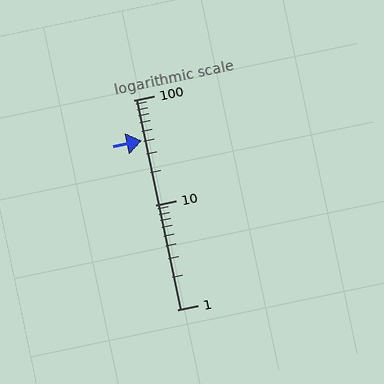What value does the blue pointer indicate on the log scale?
The pointer indicates approximately 41.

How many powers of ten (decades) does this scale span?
The scale spans 2 decades, from 1 to 100.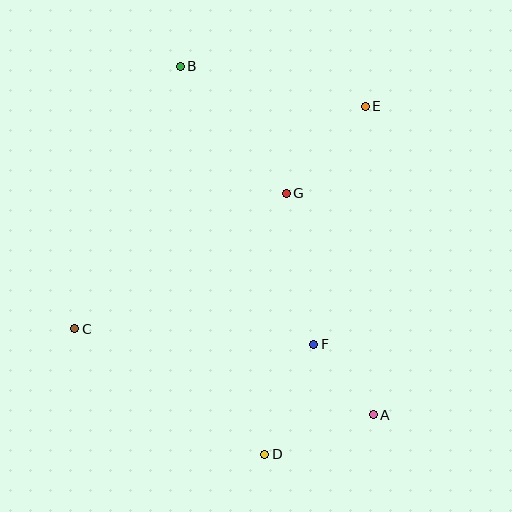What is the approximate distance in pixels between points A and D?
The distance between A and D is approximately 116 pixels.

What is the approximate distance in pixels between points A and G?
The distance between A and G is approximately 238 pixels.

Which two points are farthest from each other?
Points A and B are farthest from each other.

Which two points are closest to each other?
Points A and F are closest to each other.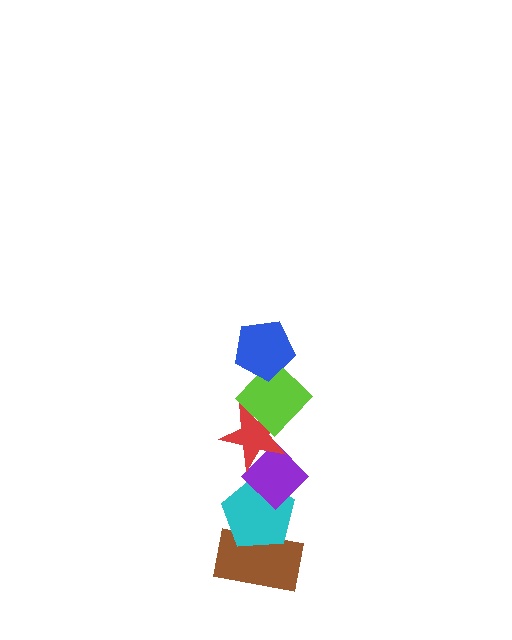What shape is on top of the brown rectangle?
The cyan pentagon is on top of the brown rectangle.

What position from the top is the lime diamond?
The lime diamond is 2nd from the top.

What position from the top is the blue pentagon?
The blue pentagon is 1st from the top.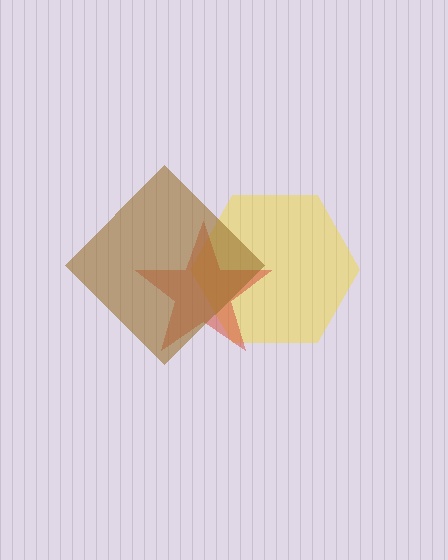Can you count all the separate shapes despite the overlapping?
Yes, there are 3 separate shapes.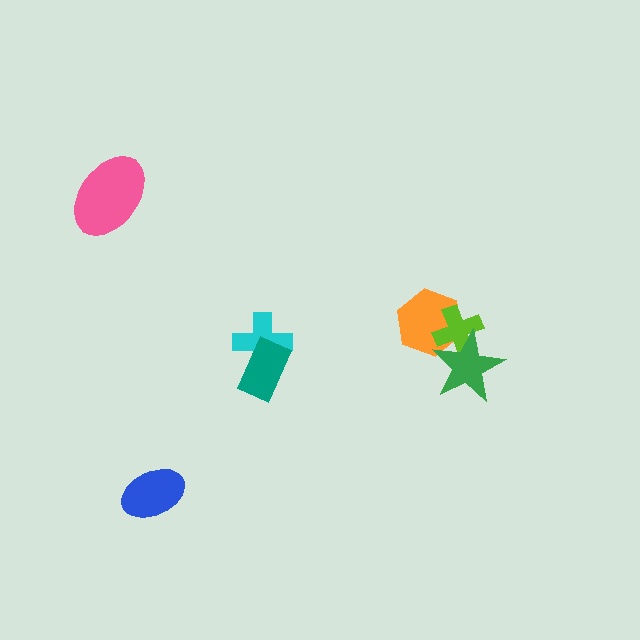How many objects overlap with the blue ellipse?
0 objects overlap with the blue ellipse.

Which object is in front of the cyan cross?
The teal rectangle is in front of the cyan cross.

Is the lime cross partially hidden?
Yes, it is partially covered by another shape.